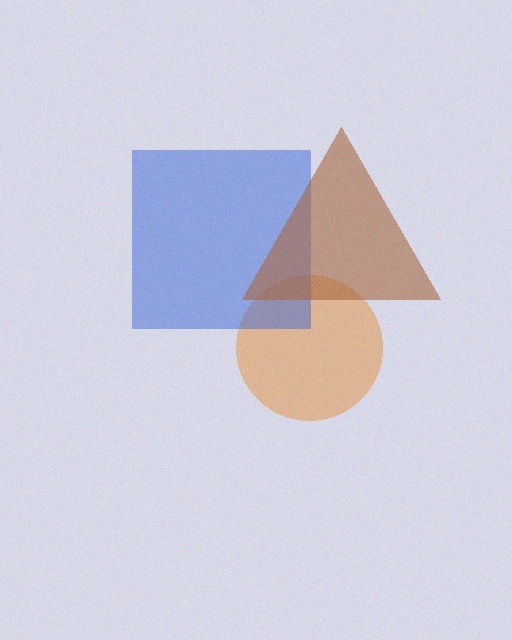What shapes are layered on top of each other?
The layered shapes are: an orange circle, a blue square, a brown triangle.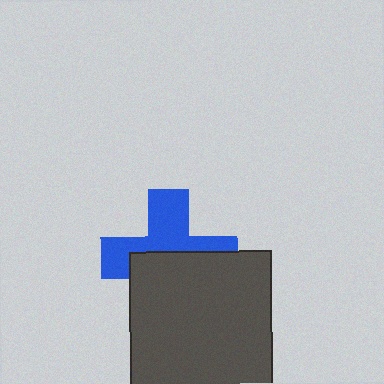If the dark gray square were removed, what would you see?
You would see the complete blue cross.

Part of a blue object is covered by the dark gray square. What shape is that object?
It is a cross.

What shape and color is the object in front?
The object in front is a dark gray square.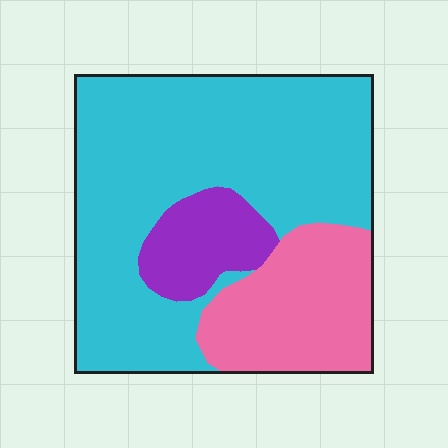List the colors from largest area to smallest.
From largest to smallest: cyan, pink, purple.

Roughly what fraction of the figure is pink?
Pink covers 24% of the figure.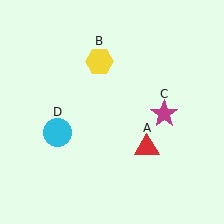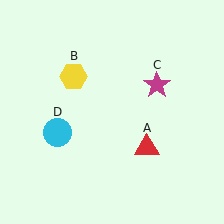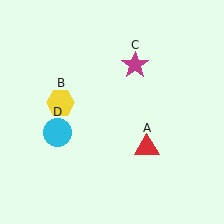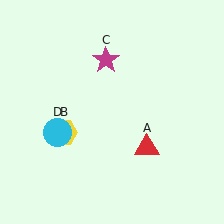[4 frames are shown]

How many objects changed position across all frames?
2 objects changed position: yellow hexagon (object B), magenta star (object C).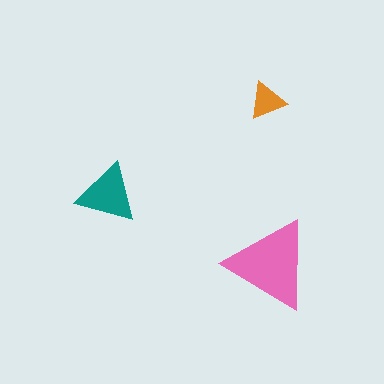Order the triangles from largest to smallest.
the pink one, the teal one, the orange one.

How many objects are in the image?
There are 3 objects in the image.